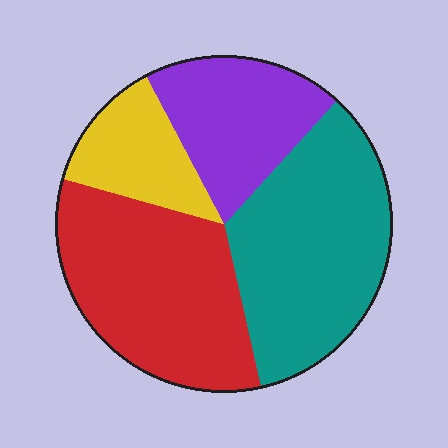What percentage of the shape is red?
Red covers 33% of the shape.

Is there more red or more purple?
Red.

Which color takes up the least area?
Yellow, at roughly 15%.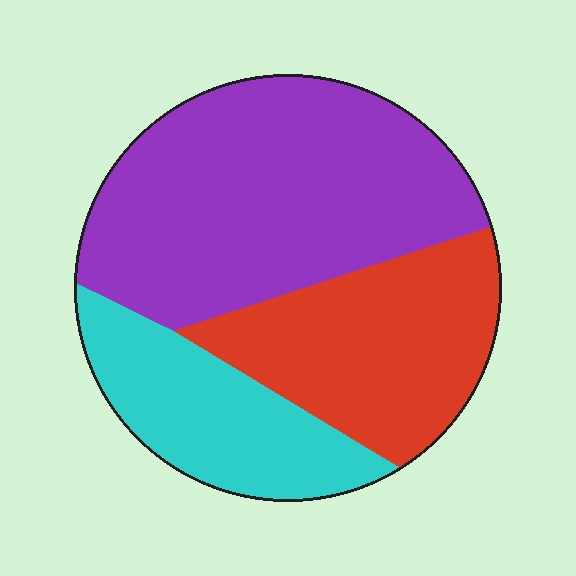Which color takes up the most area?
Purple, at roughly 50%.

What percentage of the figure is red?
Red covers around 30% of the figure.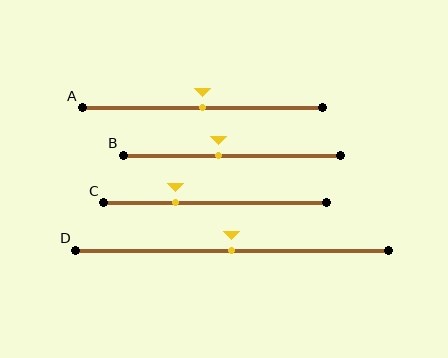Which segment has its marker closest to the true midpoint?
Segment A has its marker closest to the true midpoint.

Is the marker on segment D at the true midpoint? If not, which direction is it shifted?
Yes, the marker on segment D is at the true midpoint.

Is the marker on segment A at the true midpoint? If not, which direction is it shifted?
Yes, the marker on segment A is at the true midpoint.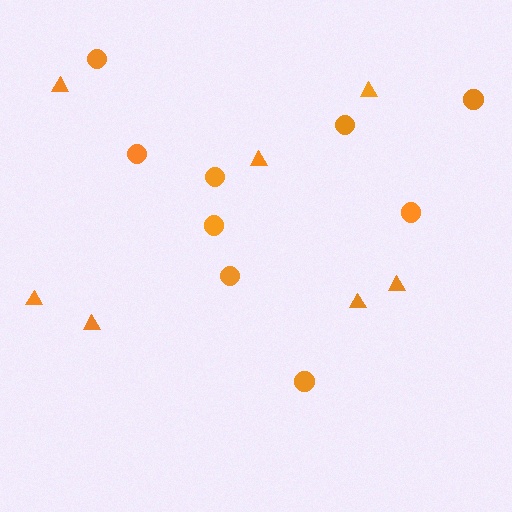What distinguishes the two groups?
There are 2 groups: one group of circles (9) and one group of triangles (7).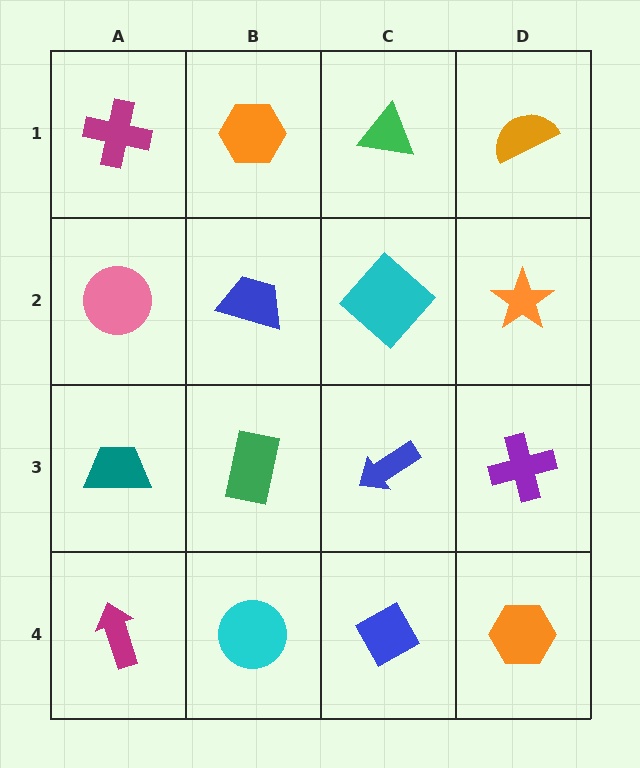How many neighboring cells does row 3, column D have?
3.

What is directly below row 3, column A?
A magenta arrow.